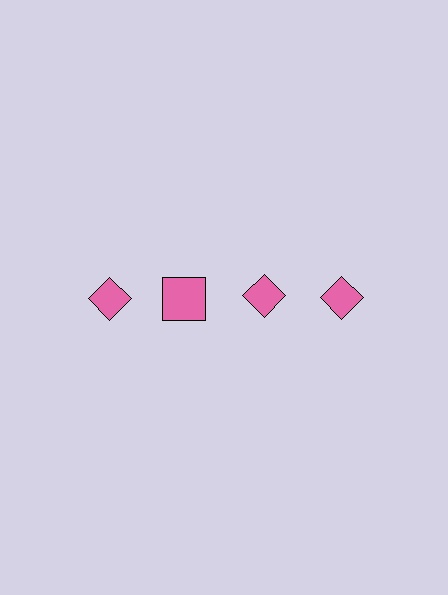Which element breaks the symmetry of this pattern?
The pink square in the top row, second from left column breaks the symmetry. All other shapes are pink diamonds.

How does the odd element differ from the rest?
It has a different shape: square instead of diamond.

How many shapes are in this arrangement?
There are 4 shapes arranged in a grid pattern.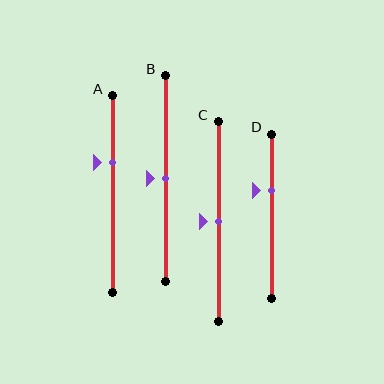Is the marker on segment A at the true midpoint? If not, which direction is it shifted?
No, the marker on segment A is shifted upward by about 16% of the segment length.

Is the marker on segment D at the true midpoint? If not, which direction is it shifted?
No, the marker on segment D is shifted upward by about 16% of the segment length.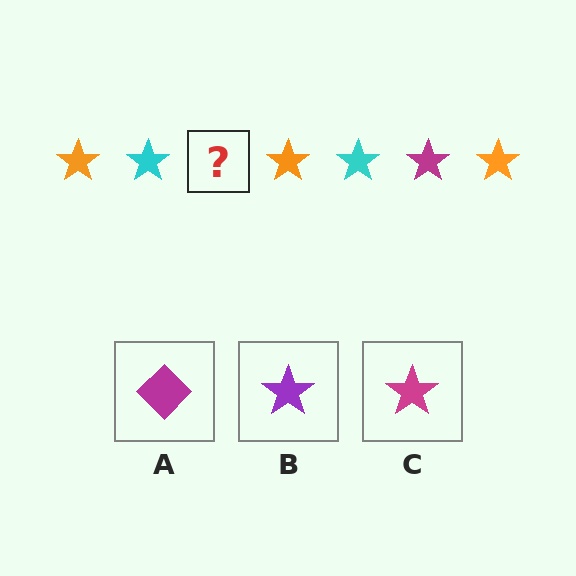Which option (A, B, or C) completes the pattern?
C.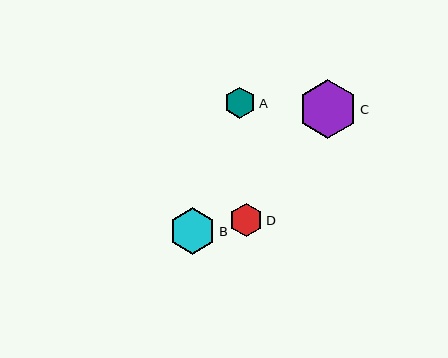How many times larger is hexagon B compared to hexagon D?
Hexagon B is approximately 1.4 times the size of hexagon D.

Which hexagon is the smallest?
Hexagon A is the smallest with a size of approximately 31 pixels.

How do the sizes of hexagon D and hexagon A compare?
Hexagon D and hexagon A are approximately the same size.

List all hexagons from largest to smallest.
From largest to smallest: C, B, D, A.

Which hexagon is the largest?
Hexagon C is the largest with a size of approximately 59 pixels.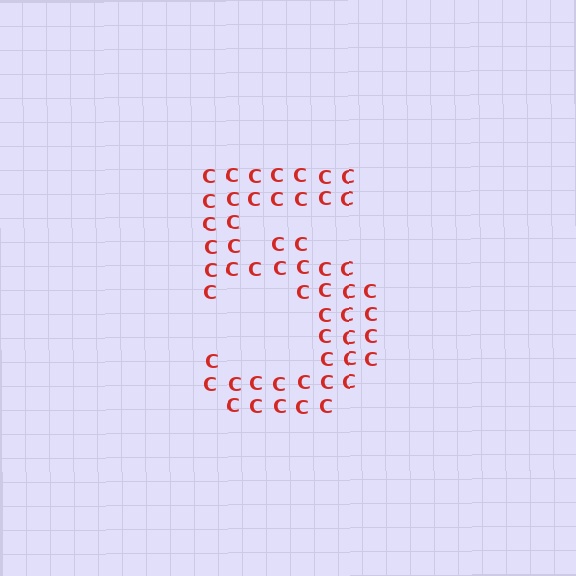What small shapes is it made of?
It is made of small letter C's.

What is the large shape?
The large shape is the digit 5.